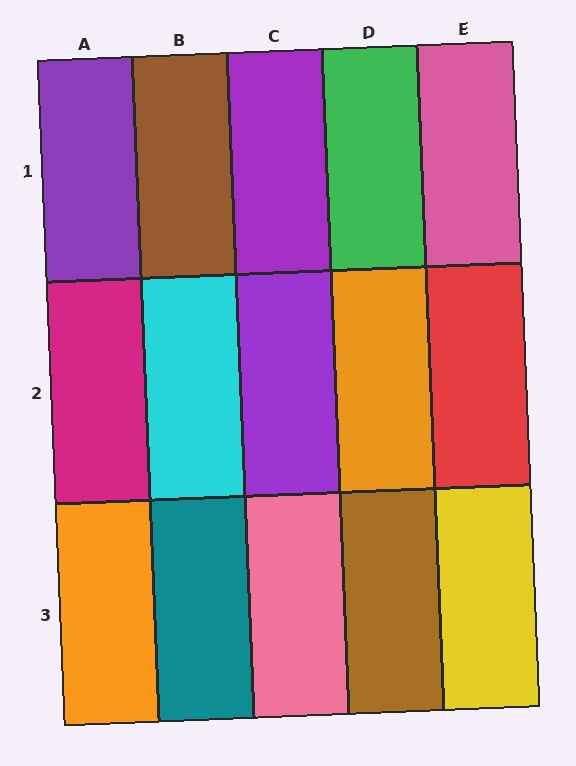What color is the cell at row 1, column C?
Purple.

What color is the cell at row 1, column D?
Green.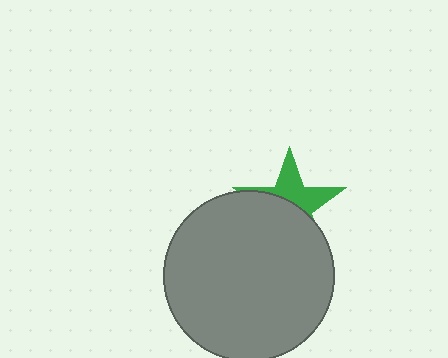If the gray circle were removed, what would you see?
You would see the complete green star.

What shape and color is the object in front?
The object in front is a gray circle.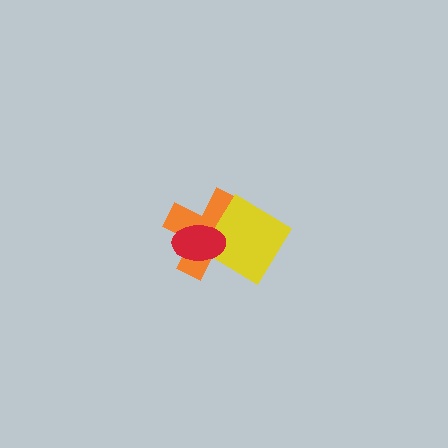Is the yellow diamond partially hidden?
Yes, it is partially covered by another shape.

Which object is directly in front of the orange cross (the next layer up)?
The yellow diamond is directly in front of the orange cross.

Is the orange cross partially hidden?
Yes, it is partially covered by another shape.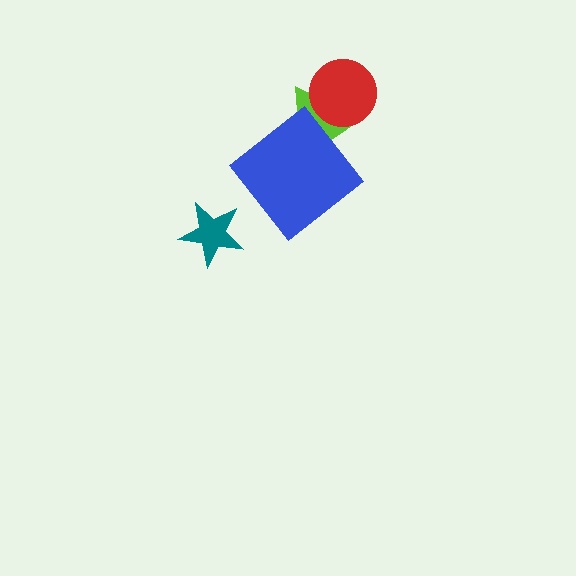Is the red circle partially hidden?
No, no other shape covers it.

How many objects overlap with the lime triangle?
2 objects overlap with the lime triangle.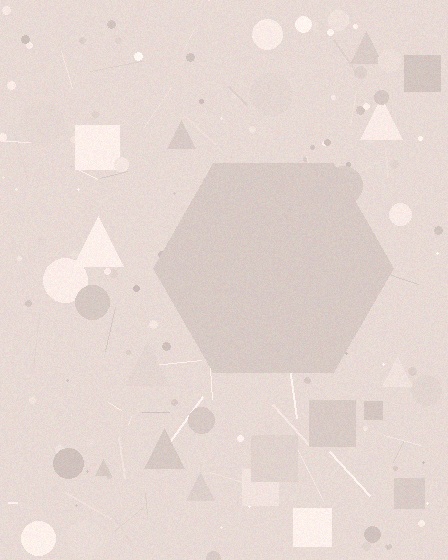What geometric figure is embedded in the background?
A hexagon is embedded in the background.